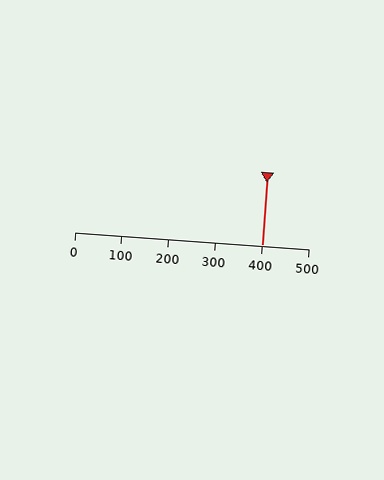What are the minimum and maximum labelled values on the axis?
The axis runs from 0 to 500.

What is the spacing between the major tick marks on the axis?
The major ticks are spaced 100 apart.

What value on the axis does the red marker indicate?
The marker indicates approximately 400.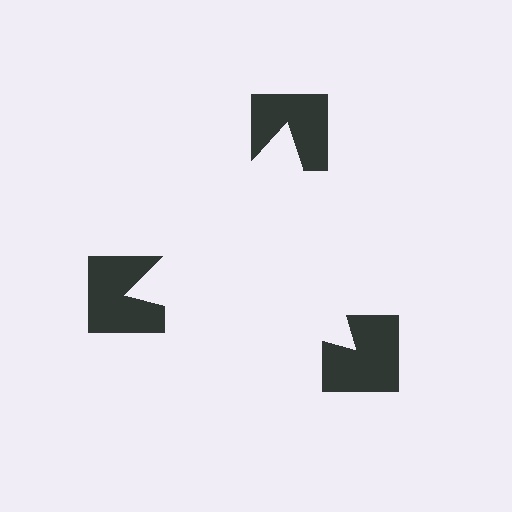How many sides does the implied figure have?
3 sides.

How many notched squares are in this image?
There are 3 — one at each vertex of the illusory triangle.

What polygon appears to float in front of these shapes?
An illusory triangle — its edges are inferred from the aligned wedge cuts in the notched squares, not physically drawn.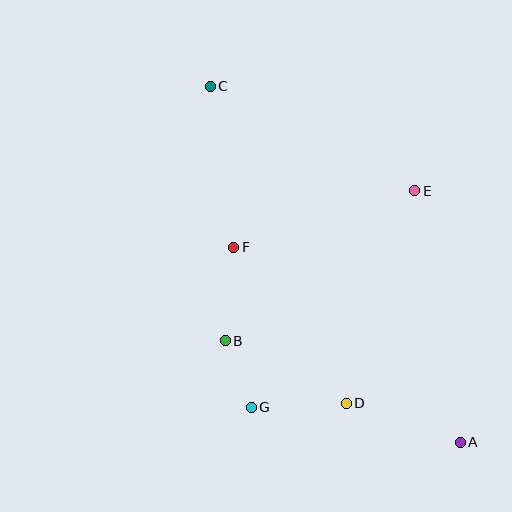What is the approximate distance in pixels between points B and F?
The distance between B and F is approximately 94 pixels.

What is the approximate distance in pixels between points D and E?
The distance between D and E is approximately 223 pixels.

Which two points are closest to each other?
Points B and G are closest to each other.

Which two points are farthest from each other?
Points A and C are farthest from each other.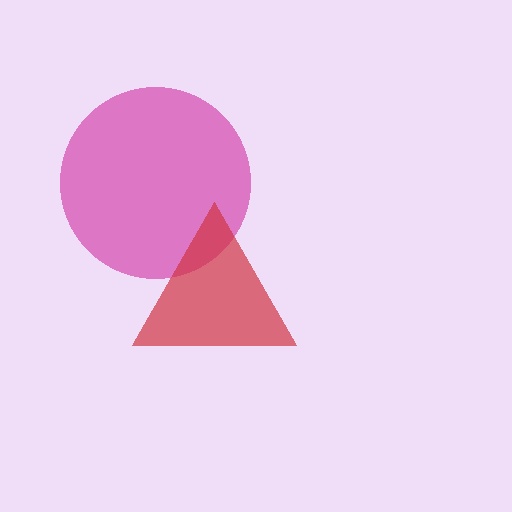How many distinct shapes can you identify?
There are 2 distinct shapes: a magenta circle, a red triangle.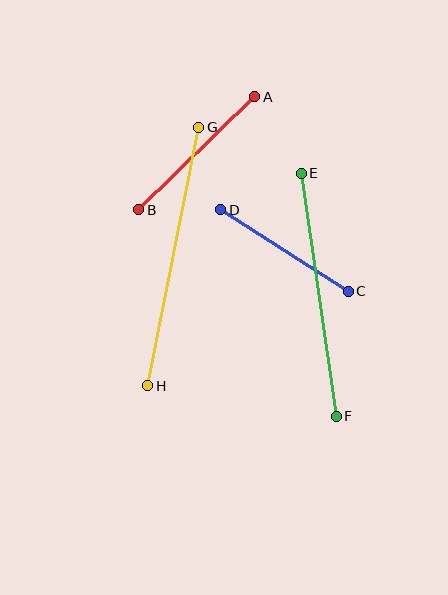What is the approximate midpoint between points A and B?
The midpoint is at approximately (197, 153) pixels.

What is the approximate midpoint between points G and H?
The midpoint is at approximately (173, 256) pixels.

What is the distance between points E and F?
The distance is approximately 245 pixels.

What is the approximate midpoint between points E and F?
The midpoint is at approximately (319, 295) pixels.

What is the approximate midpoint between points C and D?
The midpoint is at approximately (285, 250) pixels.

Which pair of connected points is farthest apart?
Points G and H are farthest apart.